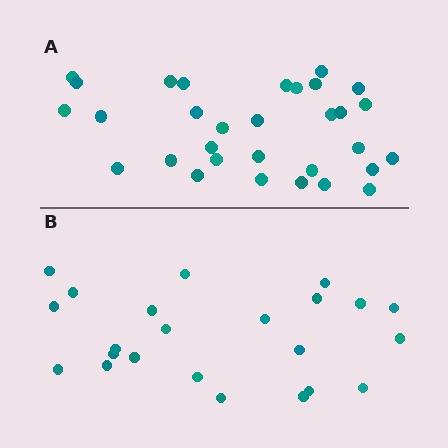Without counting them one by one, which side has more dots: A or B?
Region A (the top region) has more dots.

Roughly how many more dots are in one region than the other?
Region A has roughly 8 or so more dots than region B.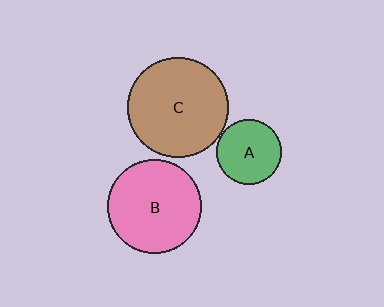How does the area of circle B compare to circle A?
Approximately 2.1 times.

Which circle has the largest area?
Circle C (brown).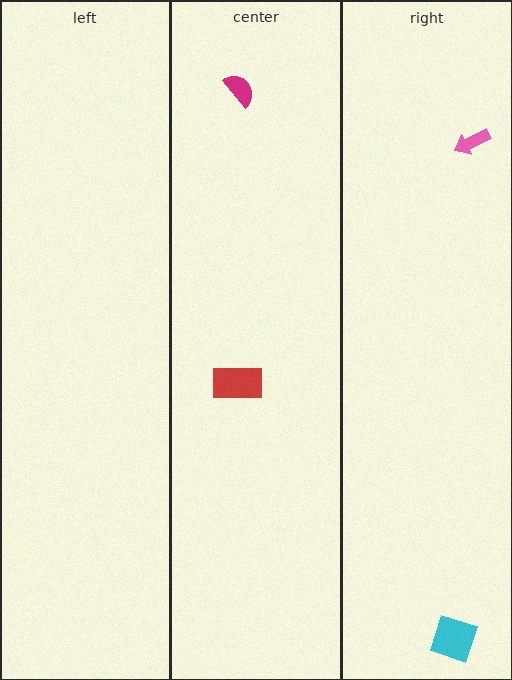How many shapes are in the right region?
2.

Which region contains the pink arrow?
The right region.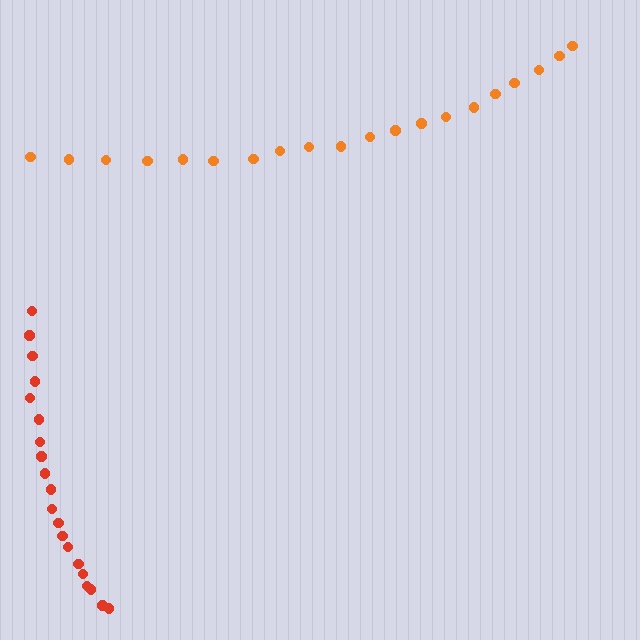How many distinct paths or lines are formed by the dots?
There are 2 distinct paths.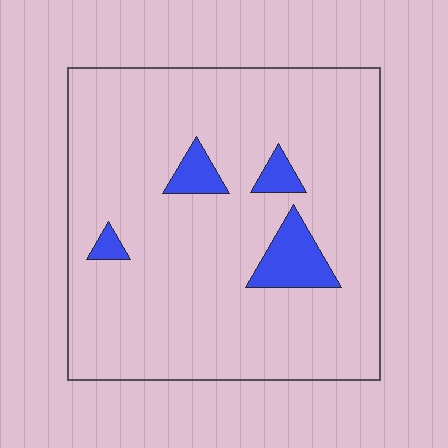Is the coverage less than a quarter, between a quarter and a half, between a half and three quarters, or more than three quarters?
Less than a quarter.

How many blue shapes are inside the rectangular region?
4.